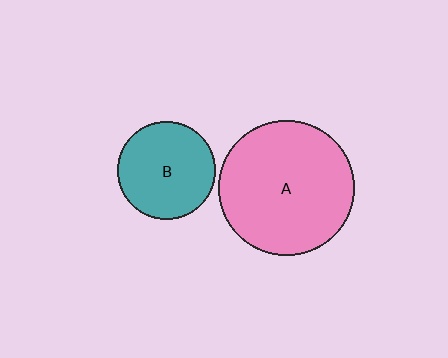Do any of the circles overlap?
No, none of the circles overlap.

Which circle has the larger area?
Circle A (pink).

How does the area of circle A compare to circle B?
Approximately 1.9 times.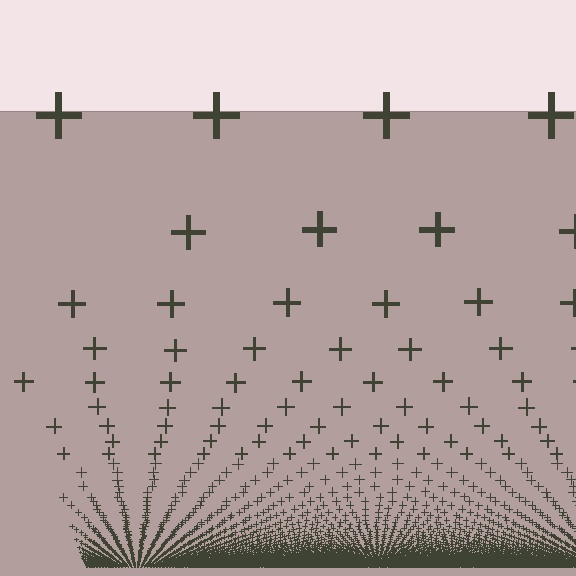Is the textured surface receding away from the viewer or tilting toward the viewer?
The surface appears to tilt toward the viewer. Texture elements get larger and sparser toward the top.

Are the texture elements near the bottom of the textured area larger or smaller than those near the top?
Smaller. The gradient is inverted — elements near the bottom are smaller and denser.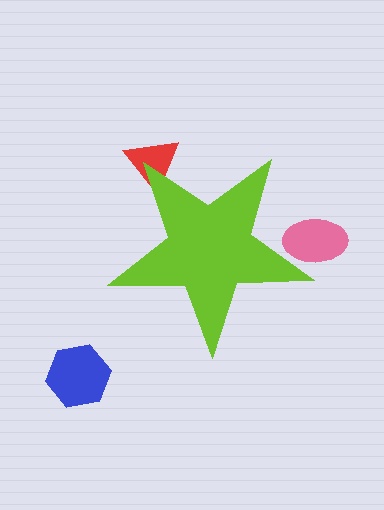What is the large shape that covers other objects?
A lime star.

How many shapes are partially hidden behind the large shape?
2 shapes are partially hidden.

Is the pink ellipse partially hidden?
Yes, the pink ellipse is partially hidden behind the lime star.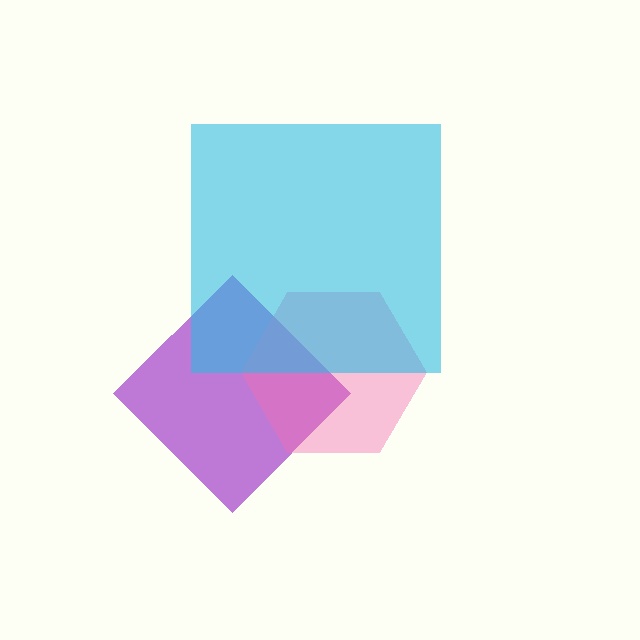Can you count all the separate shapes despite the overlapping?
Yes, there are 3 separate shapes.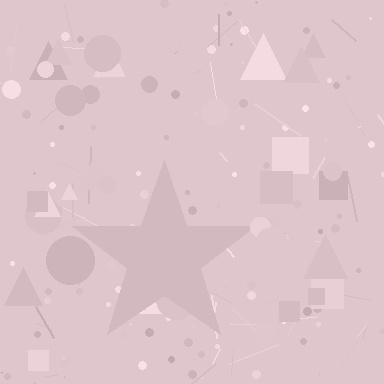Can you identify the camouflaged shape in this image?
The camouflaged shape is a star.